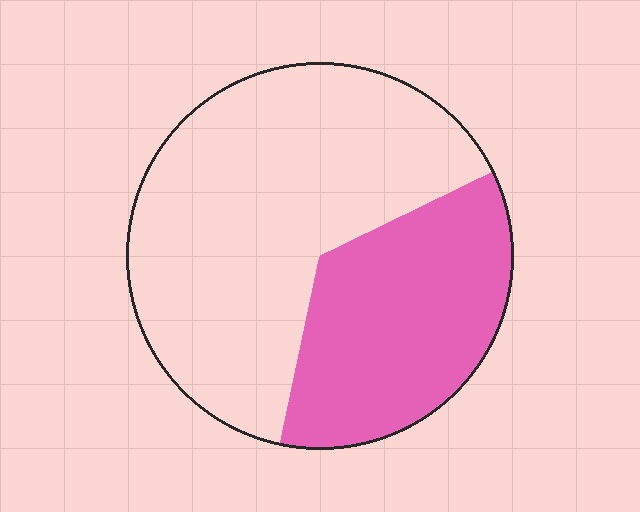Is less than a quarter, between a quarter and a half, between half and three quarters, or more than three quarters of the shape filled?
Between a quarter and a half.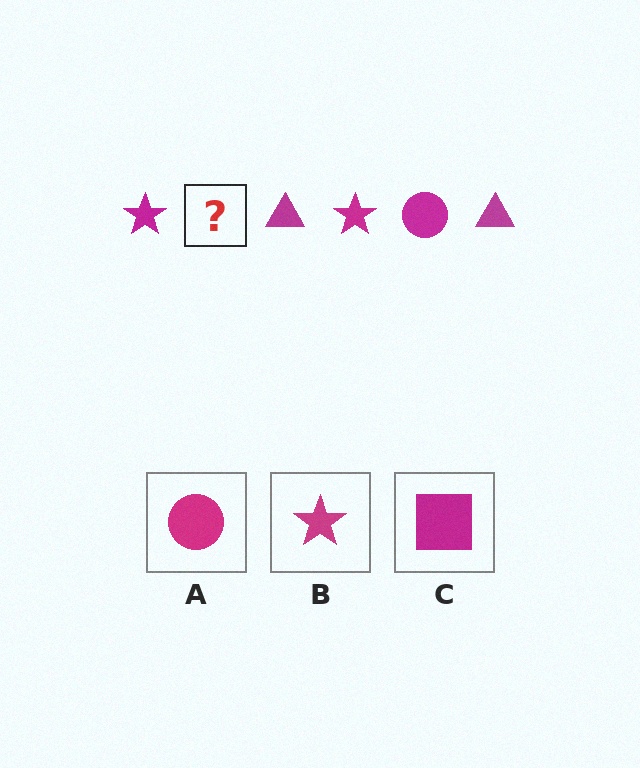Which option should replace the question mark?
Option A.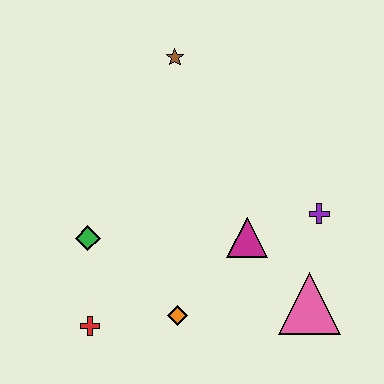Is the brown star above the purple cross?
Yes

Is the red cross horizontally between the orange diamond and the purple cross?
No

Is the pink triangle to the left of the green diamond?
No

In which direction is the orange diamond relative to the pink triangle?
The orange diamond is to the left of the pink triangle.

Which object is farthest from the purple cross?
The red cross is farthest from the purple cross.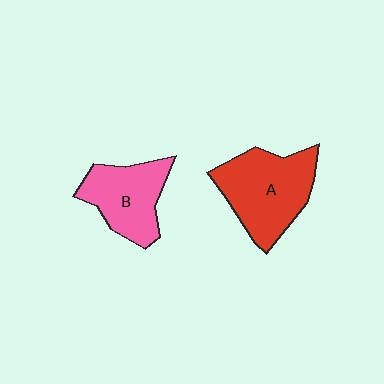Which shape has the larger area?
Shape A (red).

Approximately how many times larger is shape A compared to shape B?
Approximately 1.3 times.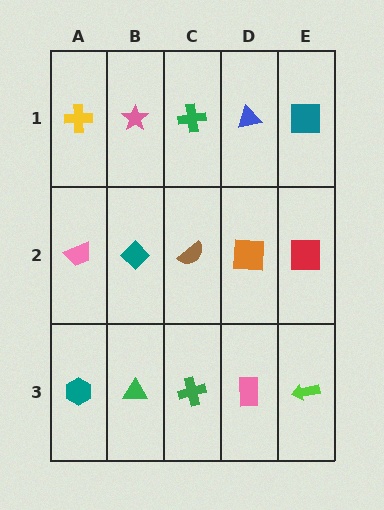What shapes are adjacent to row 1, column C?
A brown semicircle (row 2, column C), a pink star (row 1, column B), a blue triangle (row 1, column D).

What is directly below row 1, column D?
An orange square.